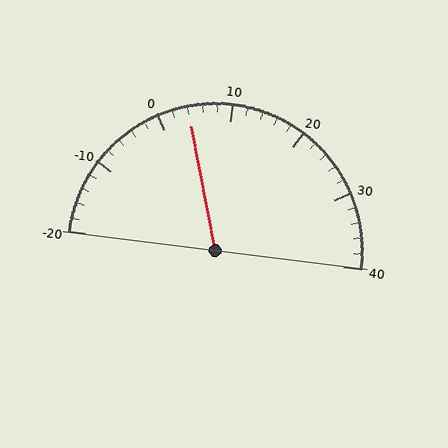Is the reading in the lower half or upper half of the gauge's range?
The reading is in the lower half of the range (-20 to 40).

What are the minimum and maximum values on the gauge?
The gauge ranges from -20 to 40.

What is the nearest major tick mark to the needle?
The nearest major tick mark is 0.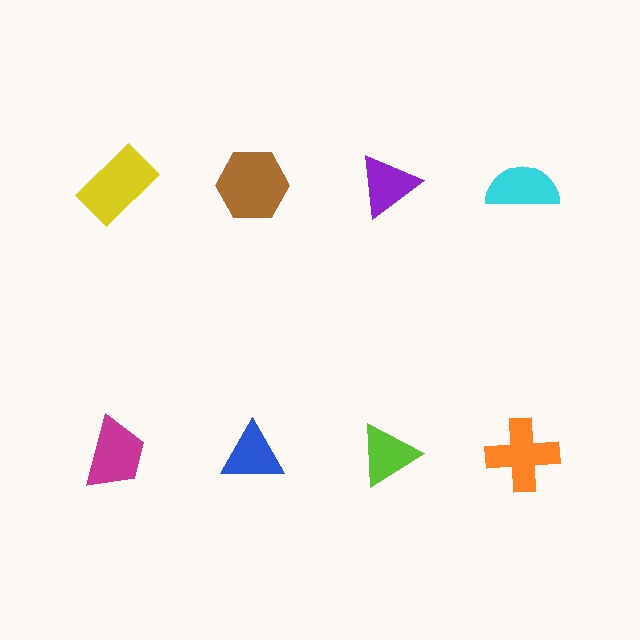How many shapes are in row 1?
4 shapes.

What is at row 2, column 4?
An orange cross.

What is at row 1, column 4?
A cyan semicircle.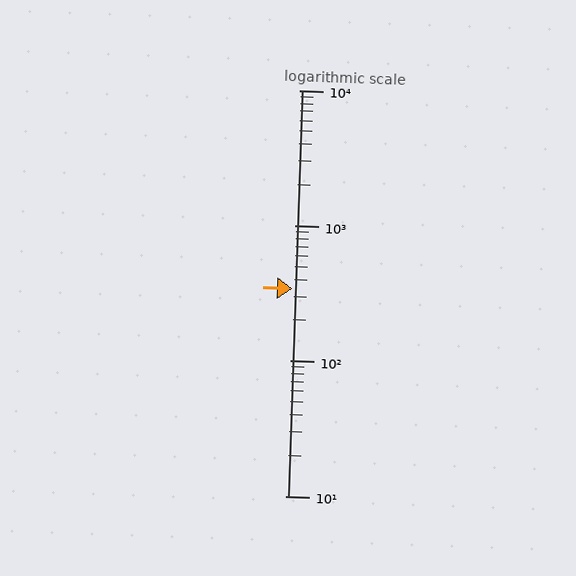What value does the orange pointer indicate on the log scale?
The pointer indicates approximately 340.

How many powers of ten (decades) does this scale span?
The scale spans 3 decades, from 10 to 10000.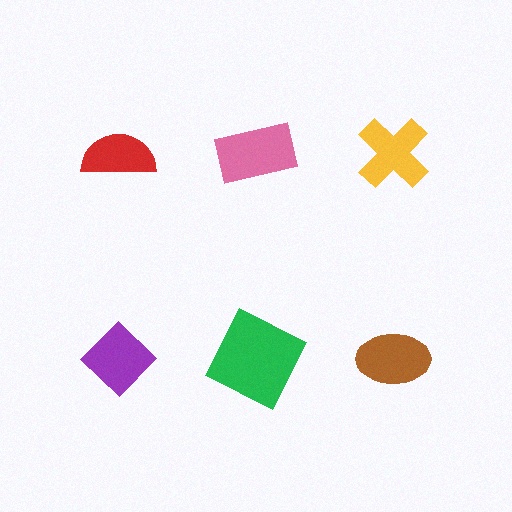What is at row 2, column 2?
A green square.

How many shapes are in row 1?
3 shapes.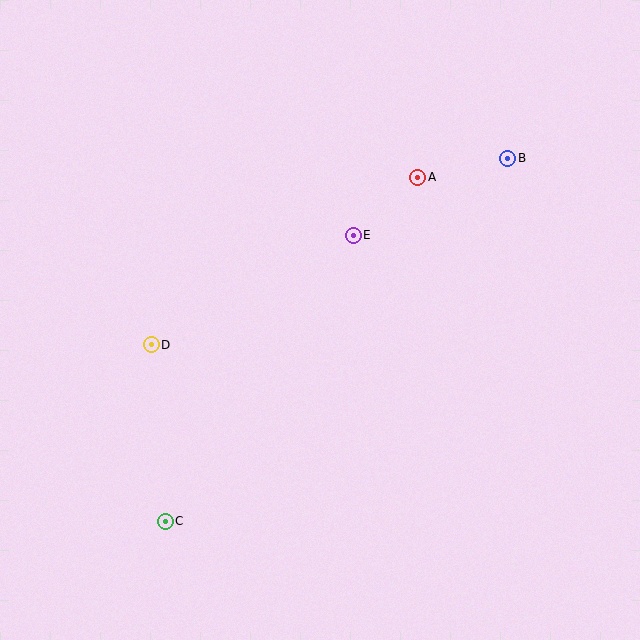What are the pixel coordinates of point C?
Point C is at (165, 521).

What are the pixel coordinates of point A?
Point A is at (418, 177).